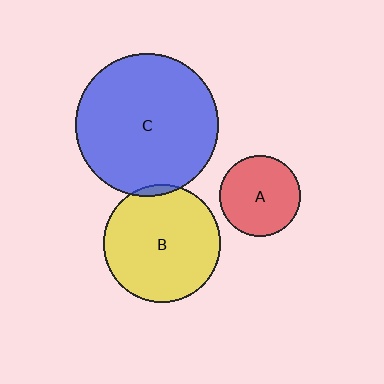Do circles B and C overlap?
Yes.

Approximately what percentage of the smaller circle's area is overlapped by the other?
Approximately 5%.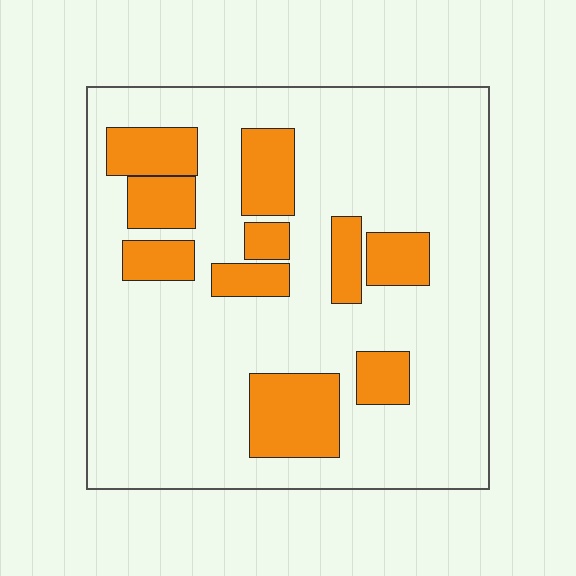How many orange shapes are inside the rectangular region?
10.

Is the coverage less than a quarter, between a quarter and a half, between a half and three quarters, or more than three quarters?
Less than a quarter.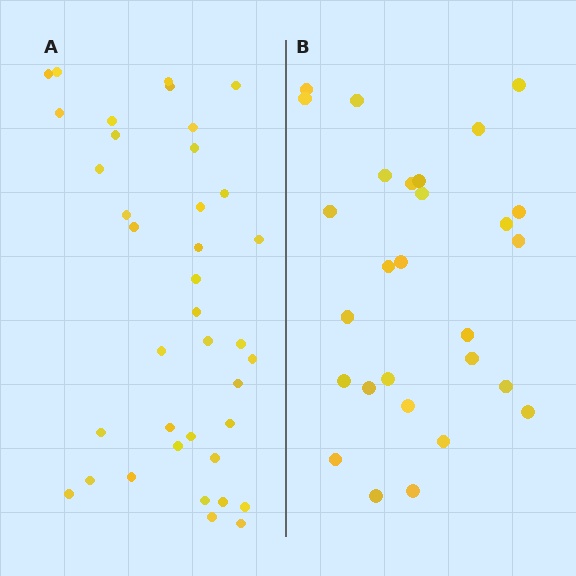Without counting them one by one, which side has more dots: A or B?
Region A (the left region) has more dots.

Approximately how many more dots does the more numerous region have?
Region A has roughly 10 or so more dots than region B.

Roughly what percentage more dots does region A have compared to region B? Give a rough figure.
About 35% more.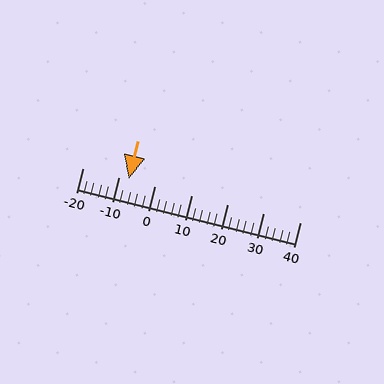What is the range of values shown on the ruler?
The ruler shows values from -20 to 40.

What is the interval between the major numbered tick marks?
The major tick marks are spaced 10 units apart.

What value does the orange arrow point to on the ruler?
The orange arrow points to approximately -7.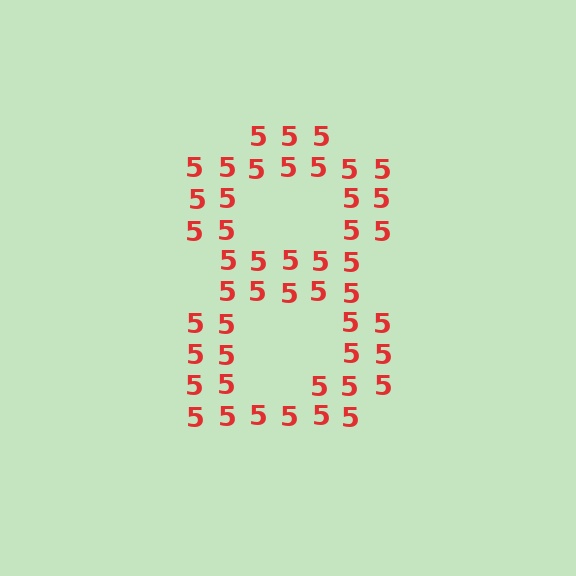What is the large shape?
The large shape is the digit 8.